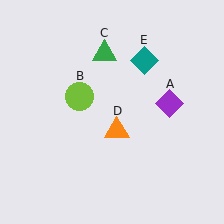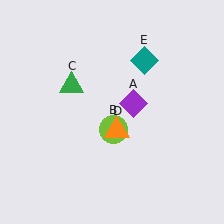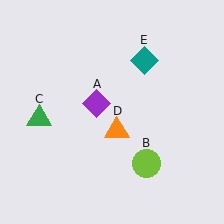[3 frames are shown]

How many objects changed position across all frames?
3 objects changed position: purple diamond (object A), lime circle (object B), green triangle (object C).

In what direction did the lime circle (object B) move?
The lime circle (object B) moved down and to the right.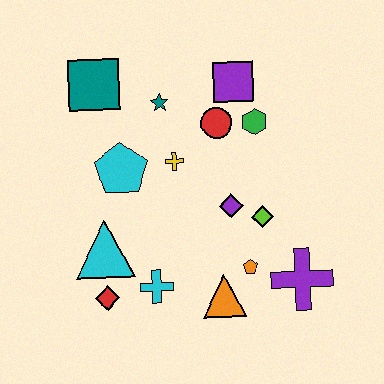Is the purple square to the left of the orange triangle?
No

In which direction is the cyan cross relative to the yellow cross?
The cyan cross is below the yellow cross.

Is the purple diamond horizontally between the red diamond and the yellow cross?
No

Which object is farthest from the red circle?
The red diamond is farthest from the red circle.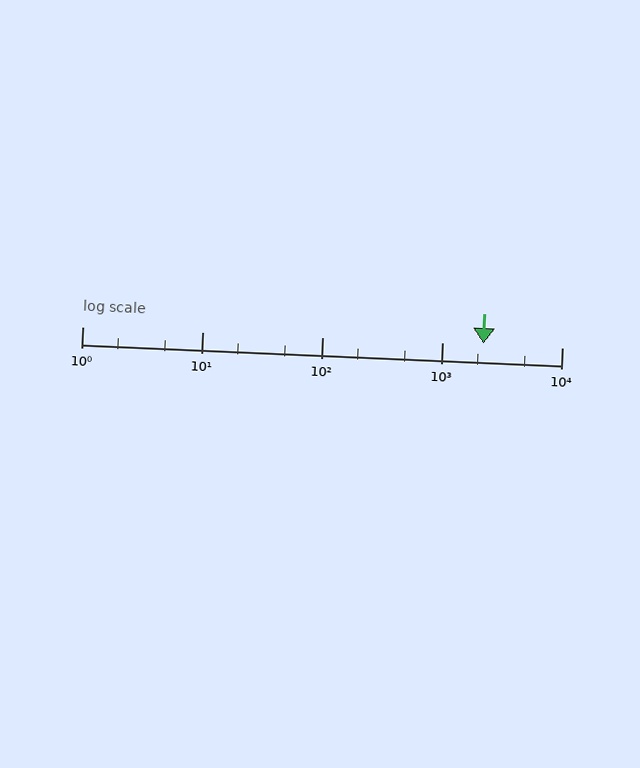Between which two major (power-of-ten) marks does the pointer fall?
The pointer is between 1000 and 10000.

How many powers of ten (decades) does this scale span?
The scale spans 4 decades, from 1 to 10000.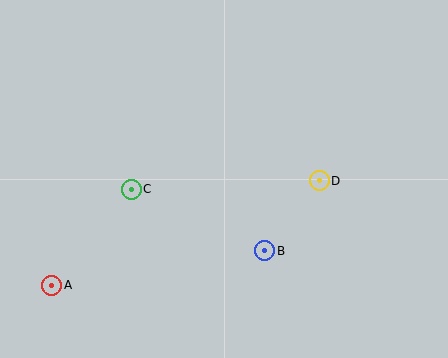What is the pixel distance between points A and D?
The distance between A and D is 287 pixels.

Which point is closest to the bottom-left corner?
Point A is closest to the bottom-left corner.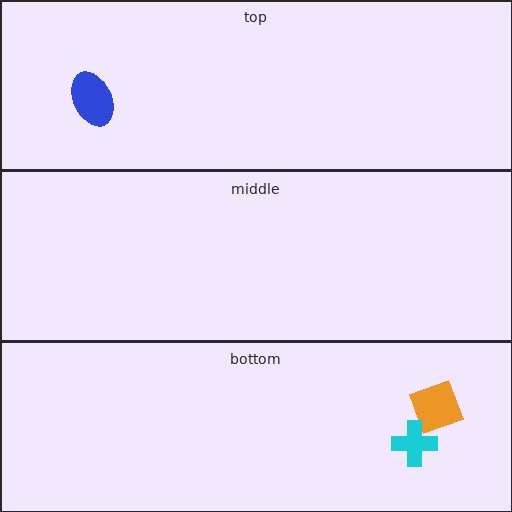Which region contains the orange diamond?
The bottom region.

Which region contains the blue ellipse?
The top region.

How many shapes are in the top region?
1.